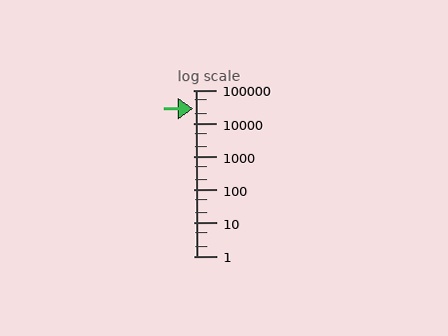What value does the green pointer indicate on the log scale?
The pointer indicates approximately 28000.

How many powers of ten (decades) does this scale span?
The scale spans 5 decades, from 1 to 100000.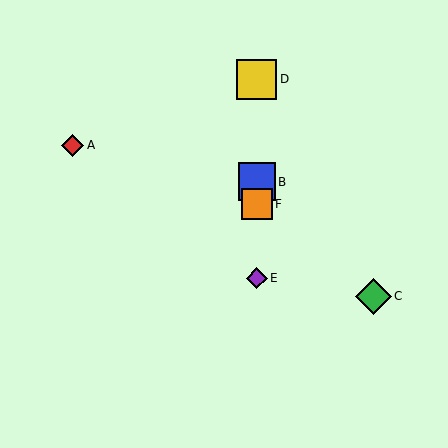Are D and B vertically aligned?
Yes, both are at x≈257.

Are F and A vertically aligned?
No, F is at x≈257 and A is at x≈73.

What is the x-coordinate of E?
Object E is at x≈257.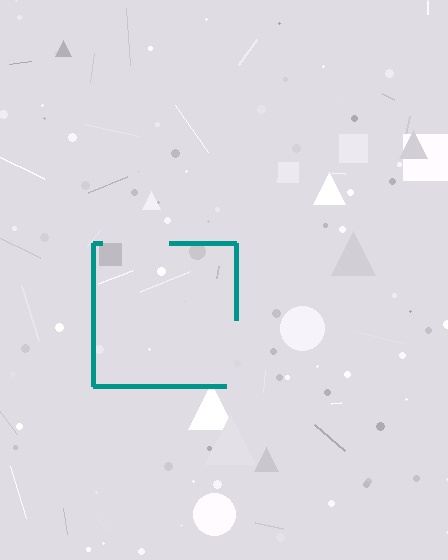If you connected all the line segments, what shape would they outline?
They would outline a square.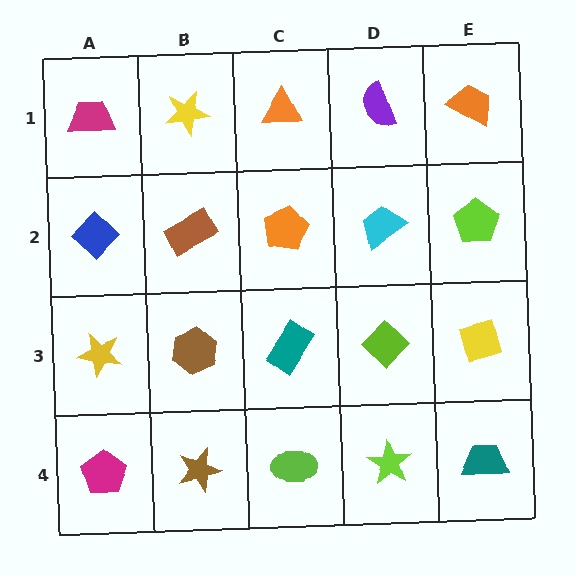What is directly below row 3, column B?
A brown star.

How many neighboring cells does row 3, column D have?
4.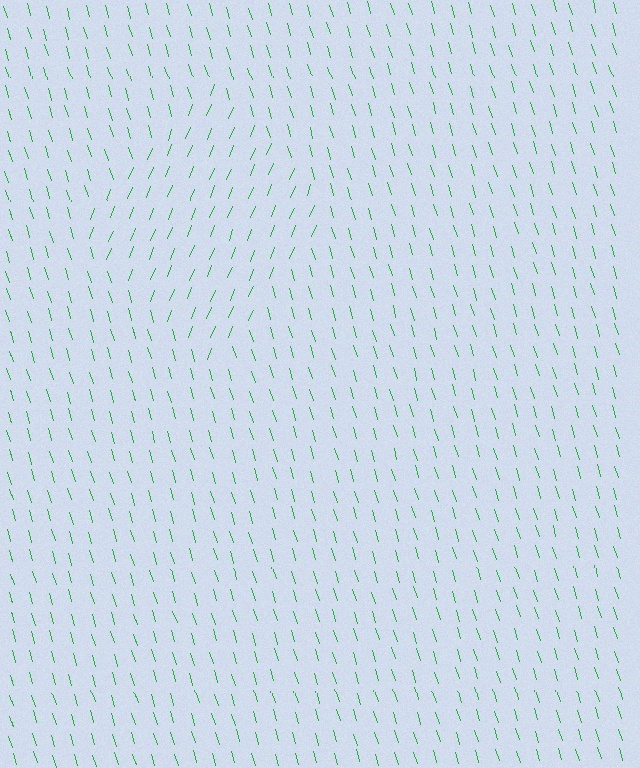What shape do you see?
I see a diamond.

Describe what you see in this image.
The image is filled with small green line segments. A diamond region in the image has lines oriented differently from the surrounding lines, creating a visible texture boundary.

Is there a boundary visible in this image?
Yes, there is a texture boundary formed by a change in line orientation.